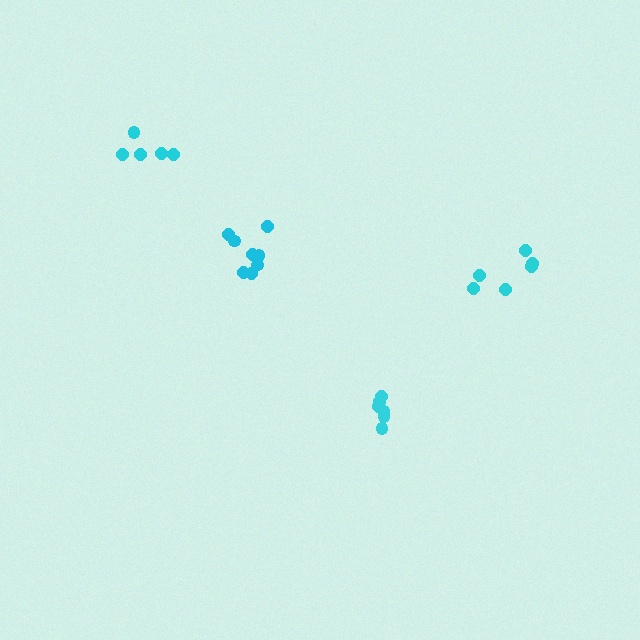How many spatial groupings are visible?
There are 4 spatial groupings.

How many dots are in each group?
Group 1: 6 dots, Group 2: 5 dots, Group 3: 6 dots, Group 4: 8 dots (25 total).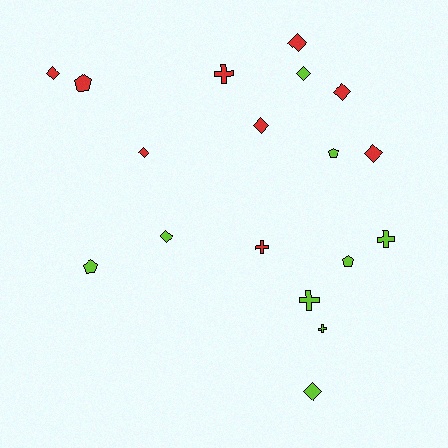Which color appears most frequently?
Lime, with 9 objects.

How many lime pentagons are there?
There are 3 lime pentagons.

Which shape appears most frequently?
Diamond, with 9 objects.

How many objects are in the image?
There are 18 objects.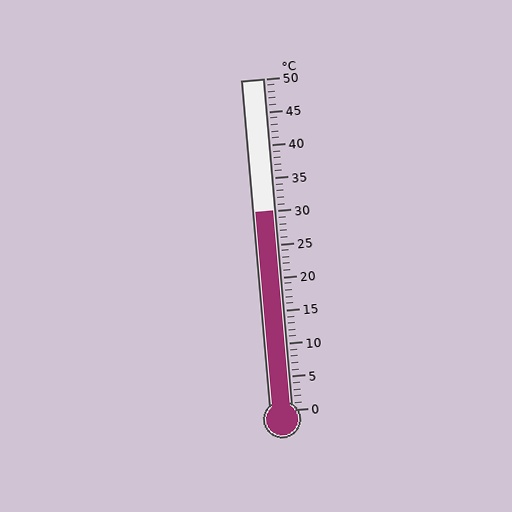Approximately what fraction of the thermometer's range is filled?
The thermometer is filled to approximately 60% of its range.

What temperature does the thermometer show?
The thermometer shows approximately 30°C.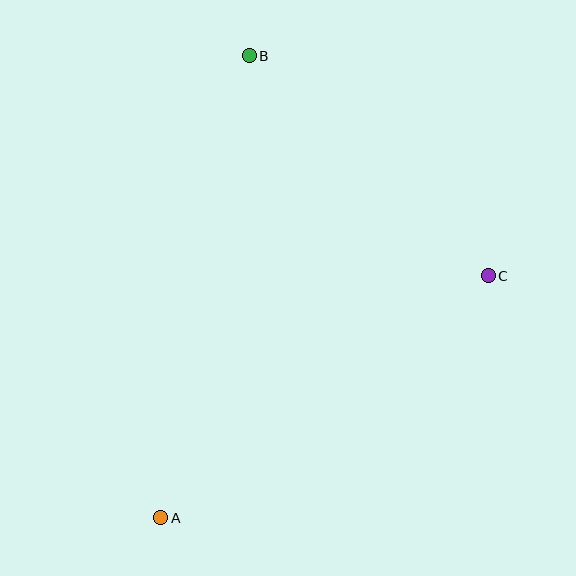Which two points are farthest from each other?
Points A and B are farthest from each other.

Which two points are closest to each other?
Points B and C are closest to each other.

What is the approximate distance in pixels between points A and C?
The distance between A and C is approximately 407 pixels.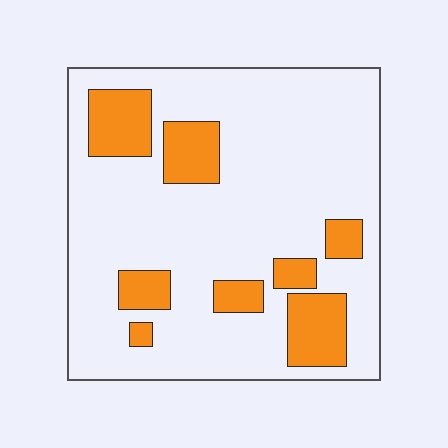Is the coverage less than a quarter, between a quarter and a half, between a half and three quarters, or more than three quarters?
Less than a quarter.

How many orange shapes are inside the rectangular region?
8.